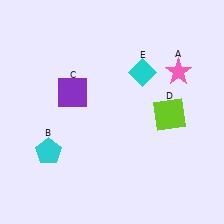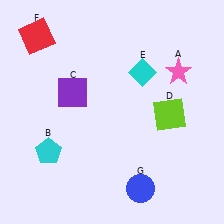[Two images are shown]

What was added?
A red square (F), a blue circle (G) were added in Image 2.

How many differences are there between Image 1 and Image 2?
There are 2 differences between the two images.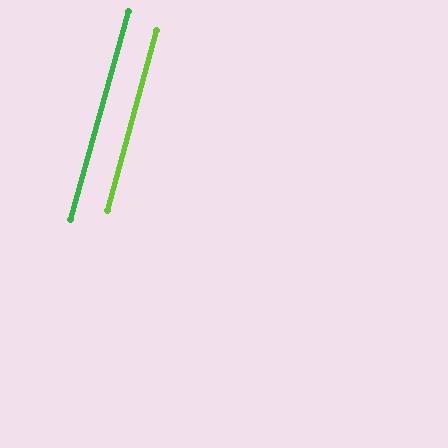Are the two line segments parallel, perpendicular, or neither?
Parallel — their directions differ by only 0.3°.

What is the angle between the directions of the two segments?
Approximately 0 degrees.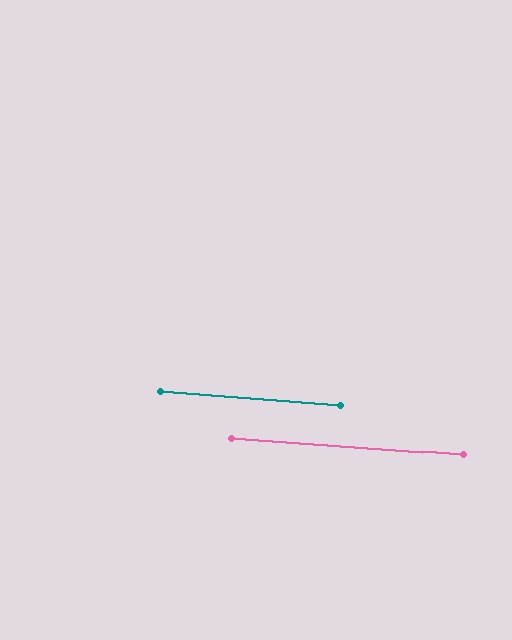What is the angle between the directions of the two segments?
Approximately 0 degrees.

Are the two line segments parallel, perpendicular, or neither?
Parallel — their directions differ by only 0.2°.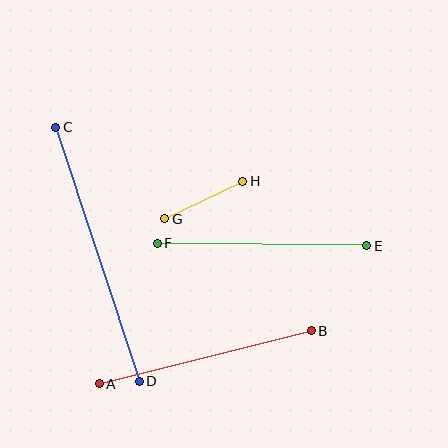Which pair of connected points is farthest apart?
Points C and D are farthest apart.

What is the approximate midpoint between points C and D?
The midpoint is at approximately (97, 254) pixels.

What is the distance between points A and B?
The distance is approximately 218 pixels.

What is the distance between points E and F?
The distance is approximately 209 pixels.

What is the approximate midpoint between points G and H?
The midpoint is at approximately (204, 200) pixels.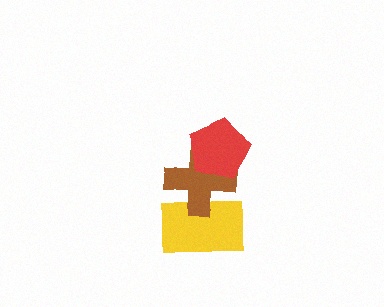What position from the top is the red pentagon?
The red pentagon is 1st from the top.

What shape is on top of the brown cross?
The red pentagon is on top of the brown cross.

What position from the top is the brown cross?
The brown cross is 2nd from the top.